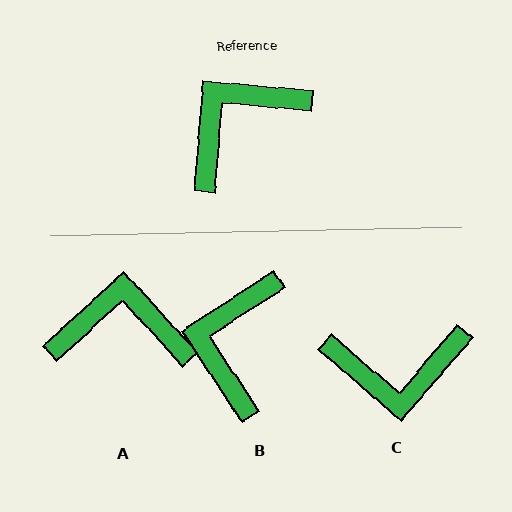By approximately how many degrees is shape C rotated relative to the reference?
Approximately 144 degrees counter-clockwise.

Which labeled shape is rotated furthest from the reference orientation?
C, about 144 degrees away.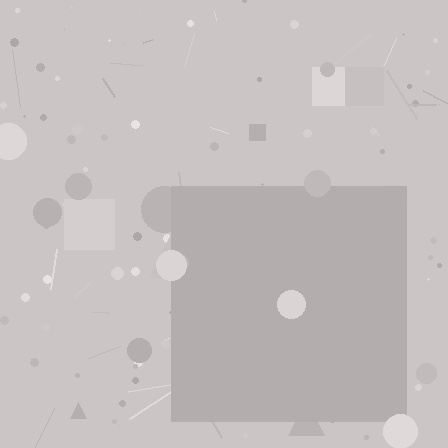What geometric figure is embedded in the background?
A square is embedded in the background.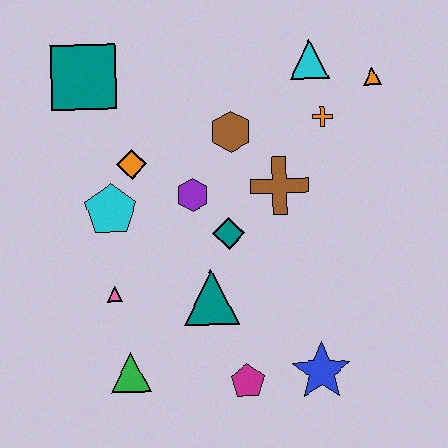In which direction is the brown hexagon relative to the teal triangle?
The brown hexagon is above the teal triangle.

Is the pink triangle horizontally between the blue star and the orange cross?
No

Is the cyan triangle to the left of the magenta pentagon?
No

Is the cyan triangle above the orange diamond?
Yes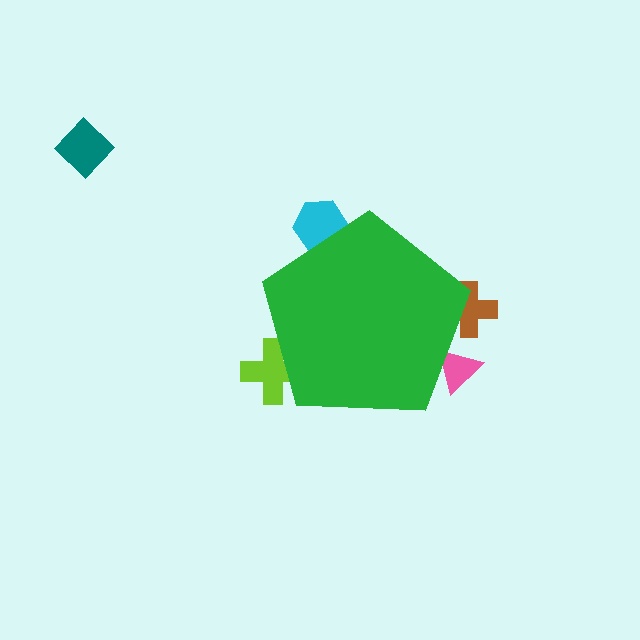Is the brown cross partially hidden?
Yes, the brown cross is partially hidden behind the green pentagon.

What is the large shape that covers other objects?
A green pentagon.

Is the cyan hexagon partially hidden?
Yes, the cyan hexagon is partially hidden behind the green pentagon.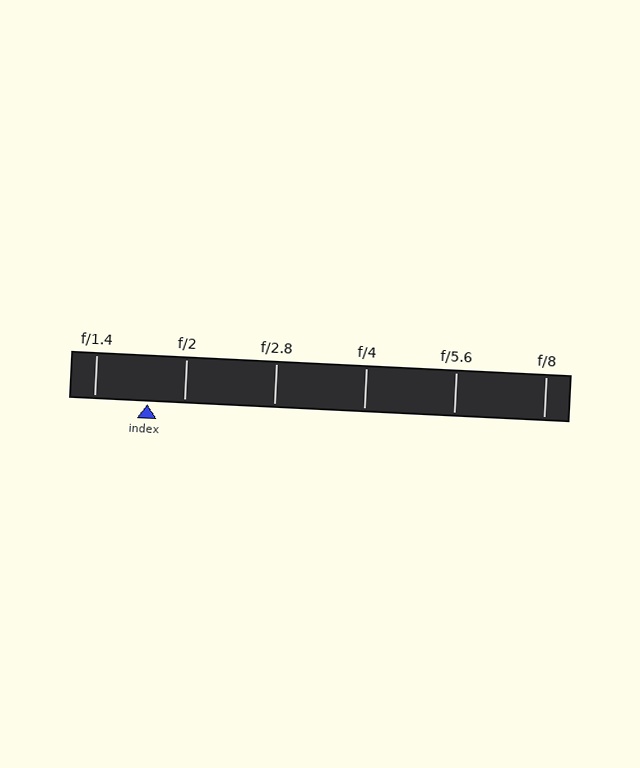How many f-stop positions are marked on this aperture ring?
There are 6 f-stop positions marked.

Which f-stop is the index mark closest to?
The index mark is closest to f/2.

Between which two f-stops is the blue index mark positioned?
The index mark is between f/1.4 and f/2.